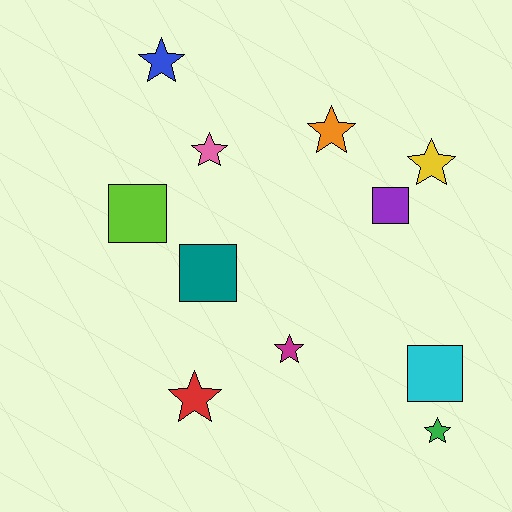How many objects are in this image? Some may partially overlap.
There are 11 objects.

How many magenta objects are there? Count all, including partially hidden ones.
There is 1 magenta object.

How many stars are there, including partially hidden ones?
There are 7 stars.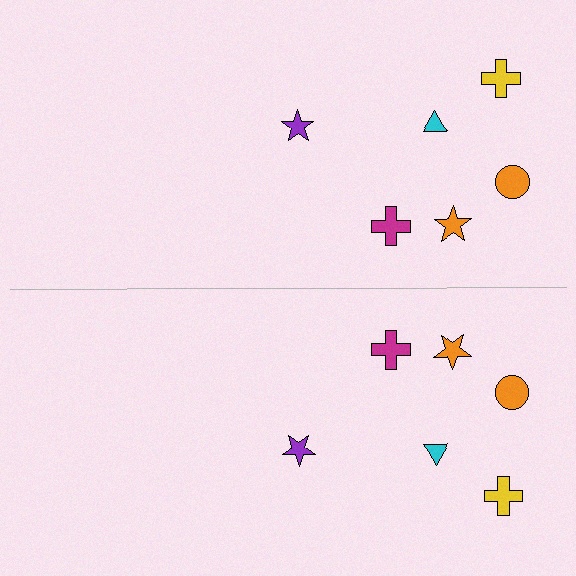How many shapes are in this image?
There are 12 shapes in this image.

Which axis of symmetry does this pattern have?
The pattern has a horizontal axis of symmetry running through the center of the image.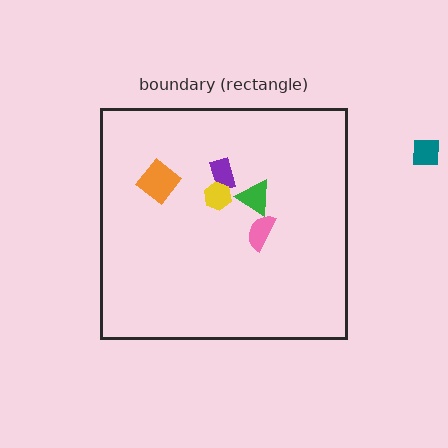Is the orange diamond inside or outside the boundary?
Inside.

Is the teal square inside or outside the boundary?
Outside.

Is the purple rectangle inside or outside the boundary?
Inside.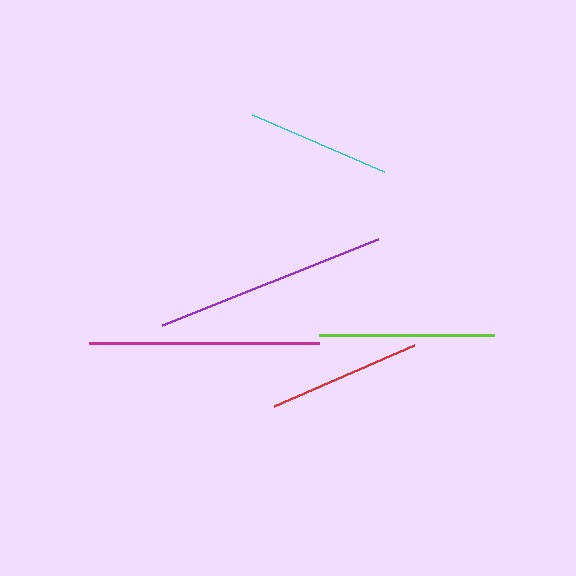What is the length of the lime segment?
The lime segment is approximately 175 pixels long.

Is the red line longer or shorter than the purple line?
The purple line is longer than the red line.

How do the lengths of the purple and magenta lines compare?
The purple and magenta lines are approximately the same length.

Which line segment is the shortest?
The cyan line is the shortest at approximately 144 pixels.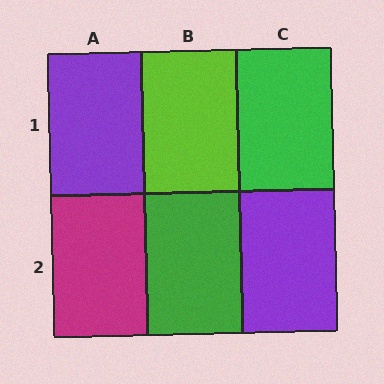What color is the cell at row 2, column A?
Magenta.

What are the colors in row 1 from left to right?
Purple, lime, green.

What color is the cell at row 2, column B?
Green.